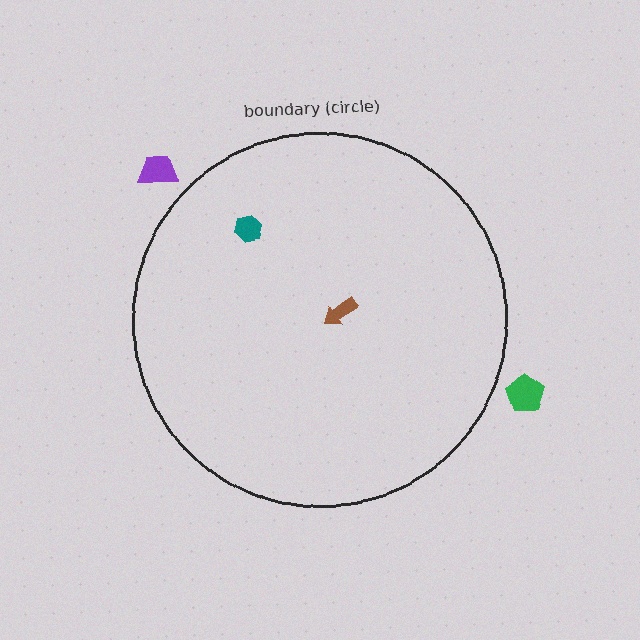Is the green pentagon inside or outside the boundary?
Outside.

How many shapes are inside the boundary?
2 inside, 2 outside.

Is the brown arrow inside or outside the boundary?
Inside.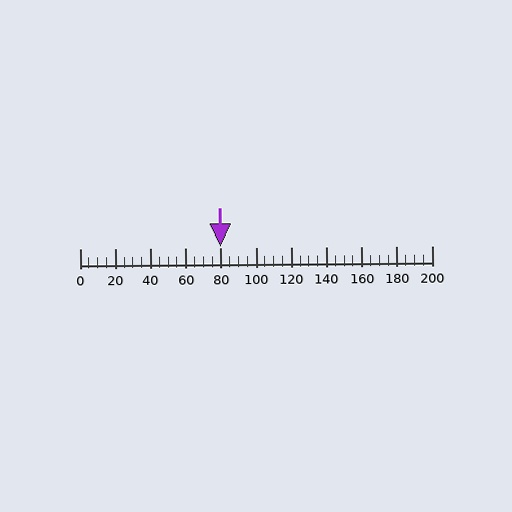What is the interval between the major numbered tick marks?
The major tick marks are spaced 20 units apart.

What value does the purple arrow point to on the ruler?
The purple arrow points to approximately 80.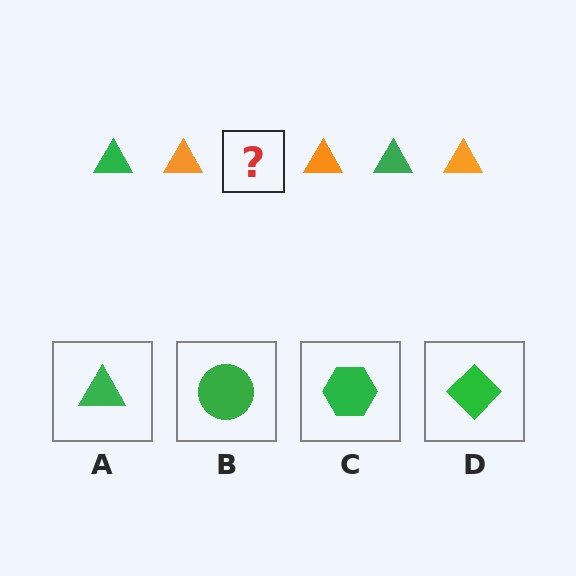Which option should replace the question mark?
Option A.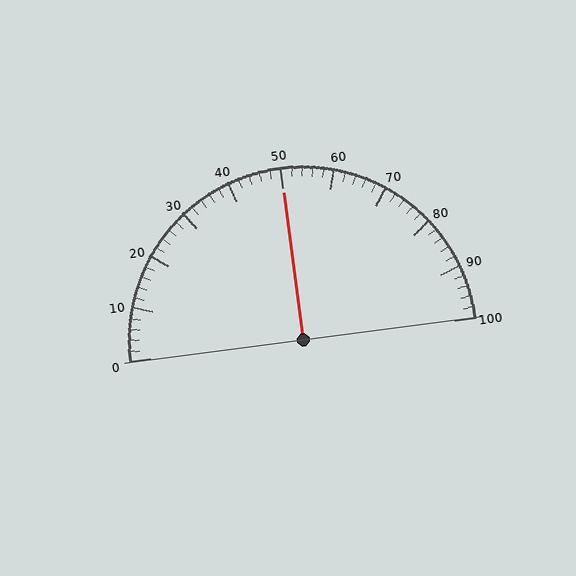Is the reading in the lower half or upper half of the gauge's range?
The reading is in the upper half of the range (0 to 100).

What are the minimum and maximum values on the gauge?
The gauge ranges from 0 to 100.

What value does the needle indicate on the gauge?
The needle indicates approximately 50.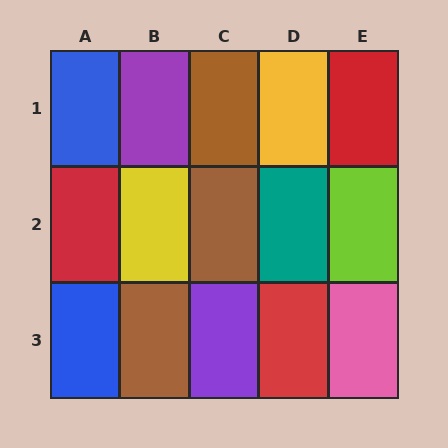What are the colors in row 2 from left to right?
Red, yellow, brown, teal, lime.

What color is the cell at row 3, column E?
Pink.